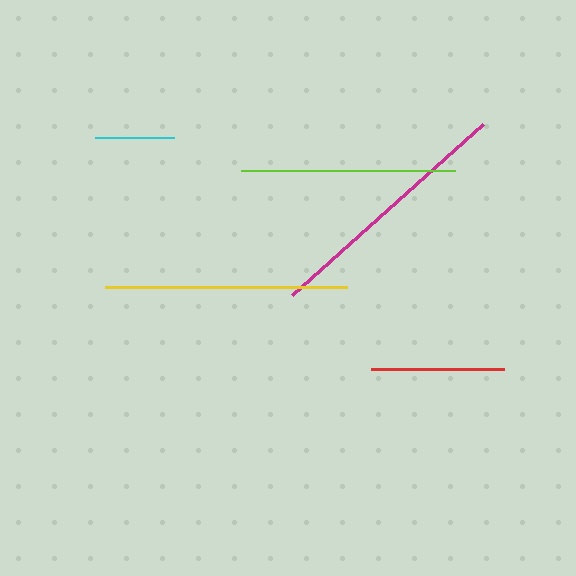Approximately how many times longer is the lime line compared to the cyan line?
The lime line is approximately 2.7 times the length of the cyan line.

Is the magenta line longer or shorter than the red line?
The magenta line is longer than the red line.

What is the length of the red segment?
The red segment is approximately 133 pixels long.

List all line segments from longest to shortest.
From longest to shortest: magenta, yellow, lime, red, cyan.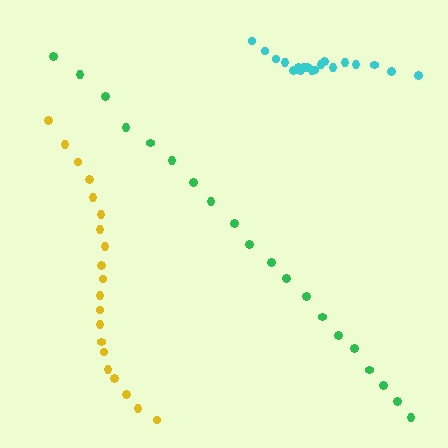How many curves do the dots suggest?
There are 3 distinct paths.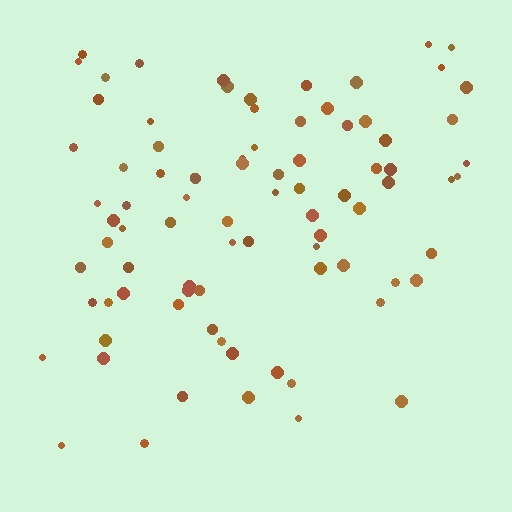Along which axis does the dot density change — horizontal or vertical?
Vertical.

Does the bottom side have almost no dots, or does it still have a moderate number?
Still a moderate number, just noticeably fewer than the top.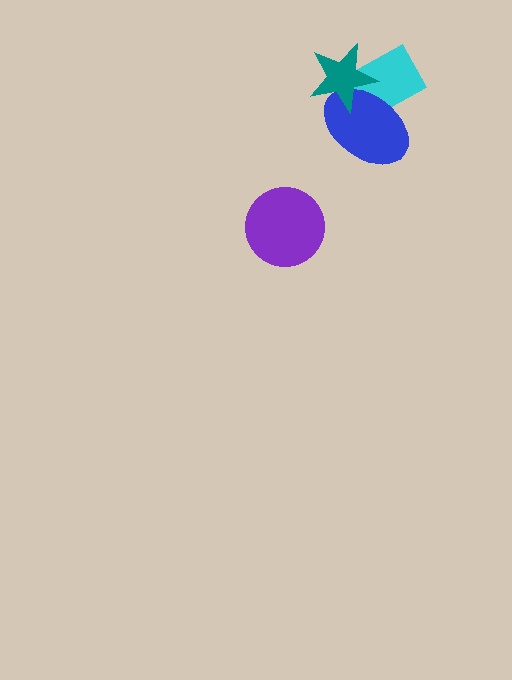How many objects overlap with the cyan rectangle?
2 objects overlap with the cyan rectangle.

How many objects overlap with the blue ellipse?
2 objects overlap with the blue ellipse.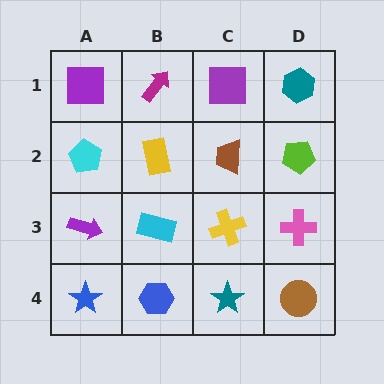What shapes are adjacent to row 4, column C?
A yellow cross (row 3, column C), a blue hexagon (row 4, column B), a brown circle (row 4, column D).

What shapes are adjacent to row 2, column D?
A teal hexagon (row 1, column D), a pink cross (row 3, column D), a brown trapezoid (row 2, column C).